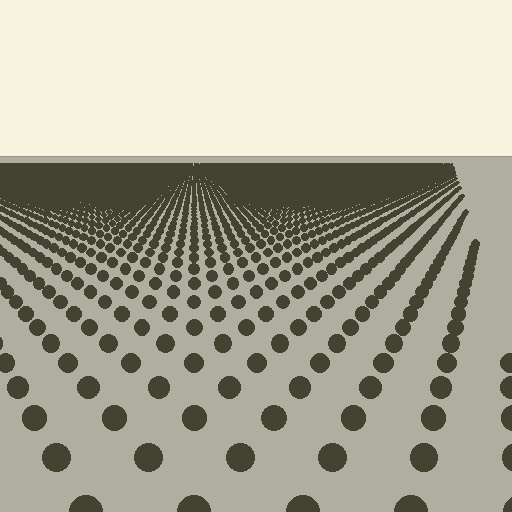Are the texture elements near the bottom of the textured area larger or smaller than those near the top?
Larger. Near the bottom, elements are closer to the viewer and appear at a bigger on-screen size.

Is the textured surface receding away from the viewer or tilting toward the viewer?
The surface is receding away from the viewer. Texture elements get smaller and denser toward the top.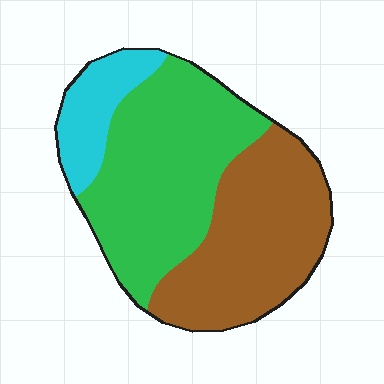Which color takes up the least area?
Cyan, at roughly 15%.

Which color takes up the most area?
Green, at roughly 45%.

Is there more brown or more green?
Green.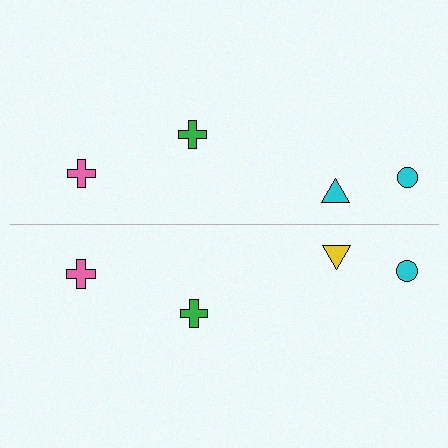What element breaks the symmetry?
The yellow triangle on the bottom side breaks the symmetry — its mirror counterpart is cyan.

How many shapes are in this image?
There are 8 shapes in this image.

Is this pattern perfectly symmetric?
No, the pattern is not perfectly symmetric. The yellow triangle on the bottom side breaks the symmetry — its mirror counterpart is cyan.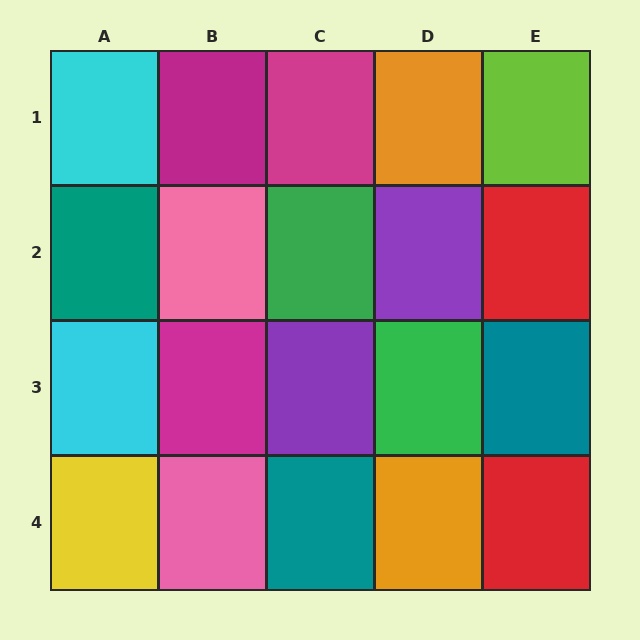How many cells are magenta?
3 cells are magenta.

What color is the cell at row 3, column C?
Purple.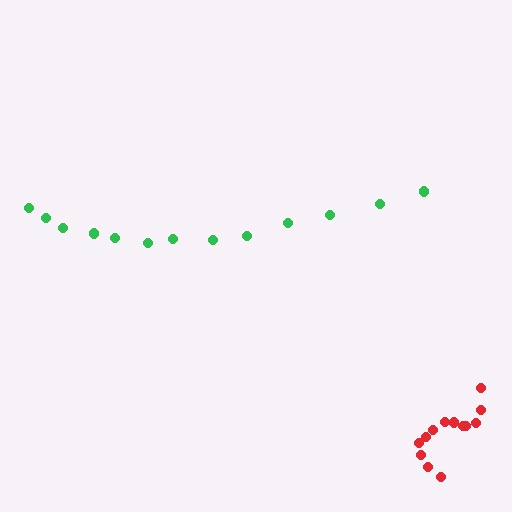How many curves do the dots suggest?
There are 2 distinct paths.